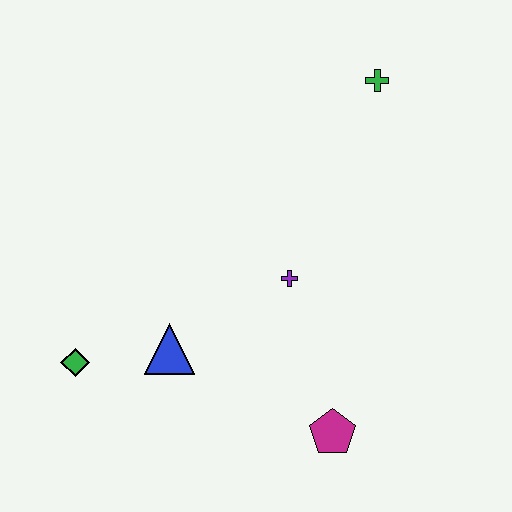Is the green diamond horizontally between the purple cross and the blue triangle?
No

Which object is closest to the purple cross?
The blue triangle is closest to the purple cross.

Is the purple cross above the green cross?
No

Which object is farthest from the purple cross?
The green diamond is farthest from the purple cross.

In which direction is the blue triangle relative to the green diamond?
The blue triangle is to the right of the green diamond.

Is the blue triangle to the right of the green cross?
No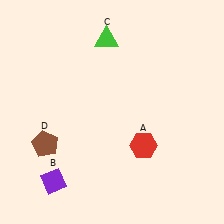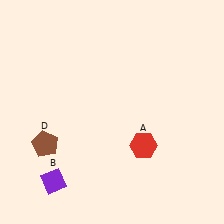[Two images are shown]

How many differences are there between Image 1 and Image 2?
There is 1 difference between the two images.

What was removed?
The green triangle (C) was removed in Image 2.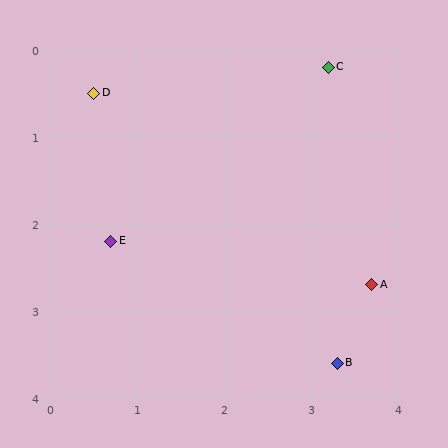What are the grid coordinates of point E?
Point E is at approximately (0.7, 2.2).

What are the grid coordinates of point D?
Point D is at approximately (0.5, 0.5).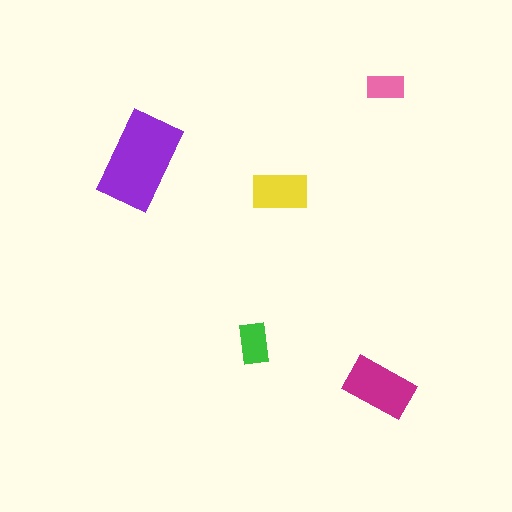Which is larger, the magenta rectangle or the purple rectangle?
The purple one.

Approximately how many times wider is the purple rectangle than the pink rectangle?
About 2.5 times wider.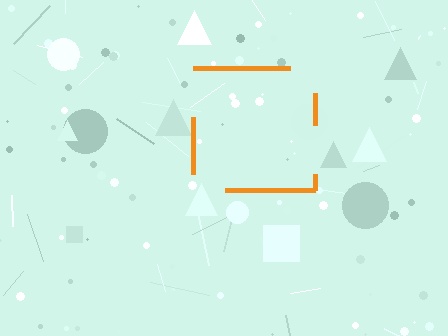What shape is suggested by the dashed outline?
The dashed outline suggests a square.